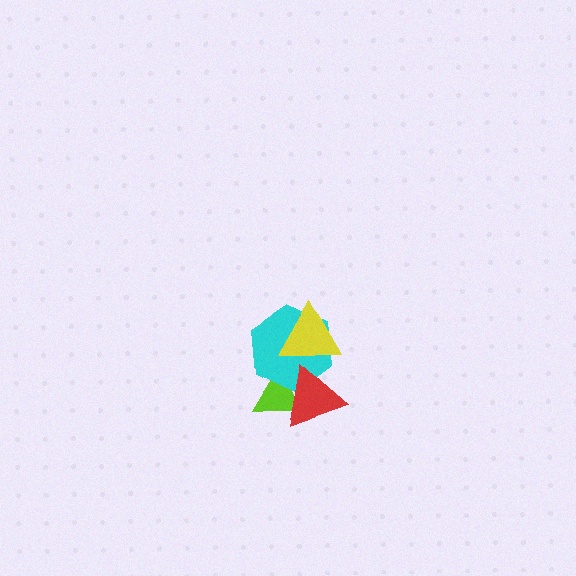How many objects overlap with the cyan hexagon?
3 objects overlap with the cyan hexagon.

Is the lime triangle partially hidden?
Yes, it is partially covered by another shape.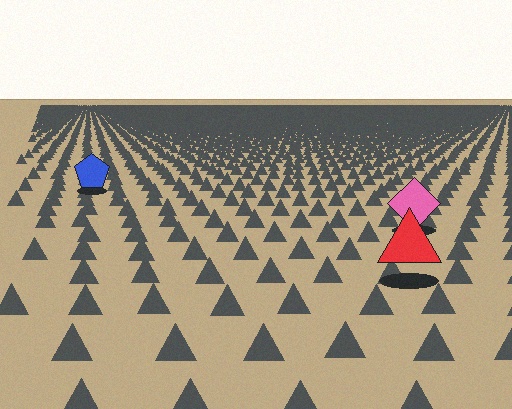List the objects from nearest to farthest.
From nearest to farthest: the red triangle, the pink diamond, the blue pentagon.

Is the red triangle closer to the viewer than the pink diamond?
Yes. The red triangle is closer — you can tell from the texture gradient: the ground texture is coarser near it.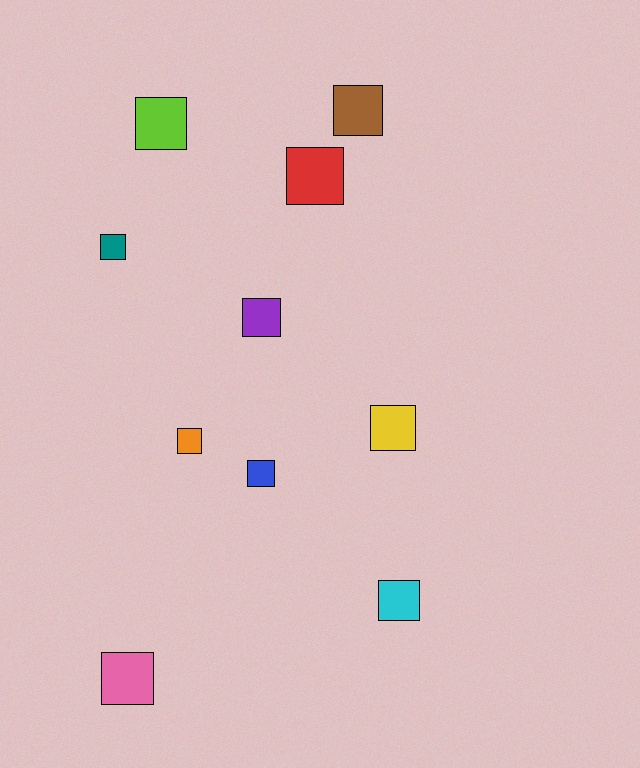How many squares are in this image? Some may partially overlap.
There are 10 squares.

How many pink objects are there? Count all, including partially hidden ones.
There is 1 pink object.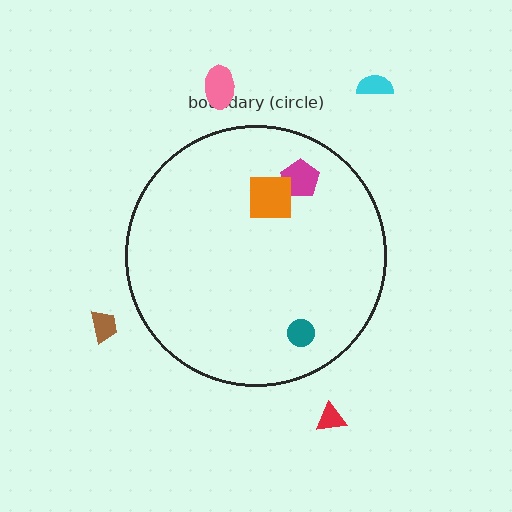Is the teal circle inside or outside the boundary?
Inside.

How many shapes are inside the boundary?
3 inside, 4 outside.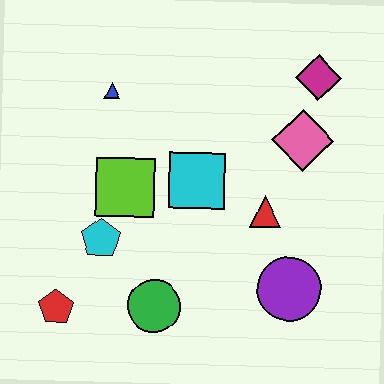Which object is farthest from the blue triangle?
The purple circle is farthest from the blue triangle.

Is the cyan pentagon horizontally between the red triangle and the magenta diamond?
No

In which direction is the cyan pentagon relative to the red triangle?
The cyan pentagon is to the left of the red triangle.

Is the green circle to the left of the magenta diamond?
Yes